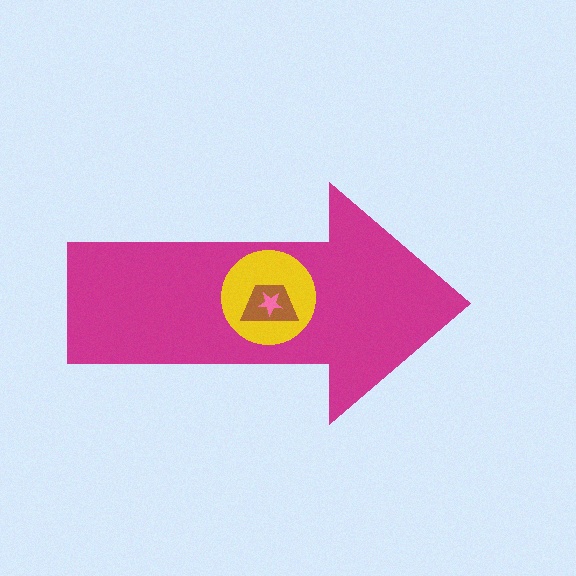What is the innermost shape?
The pink star.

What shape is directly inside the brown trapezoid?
The pink star.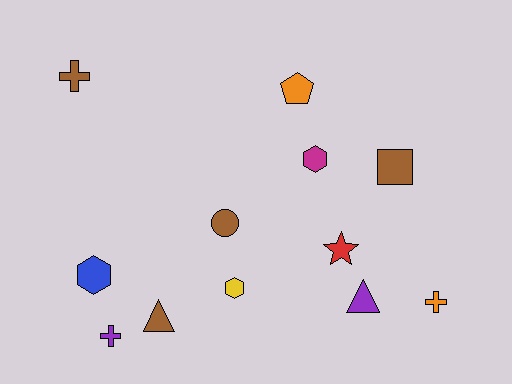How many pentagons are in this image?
There is 1 pentagon.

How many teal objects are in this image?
There are no teal objects.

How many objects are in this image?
There are 12 objects.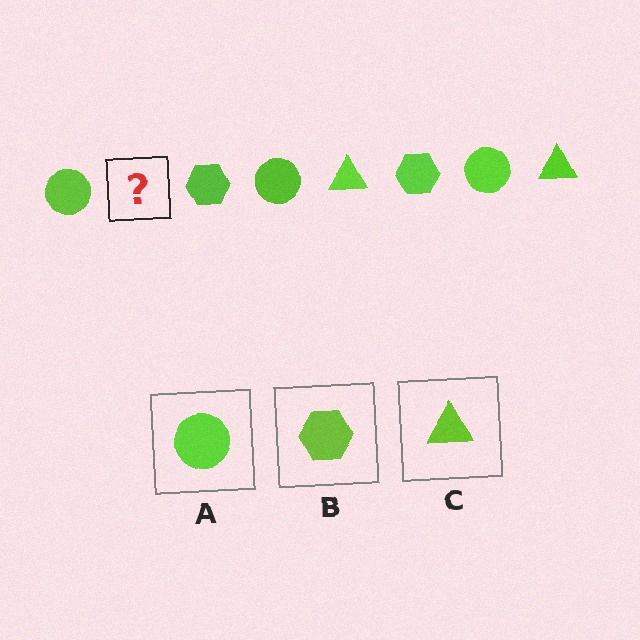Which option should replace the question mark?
Option C.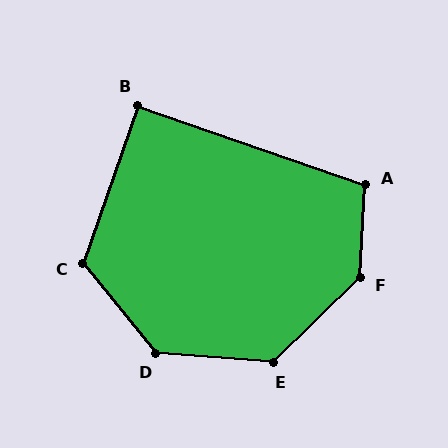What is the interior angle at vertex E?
Approximately 132 degrees (obtuse).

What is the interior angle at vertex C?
Approximately 122 degrees (obtuse).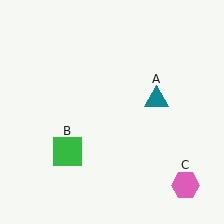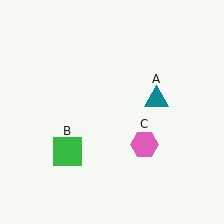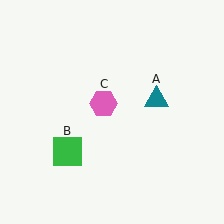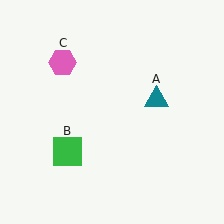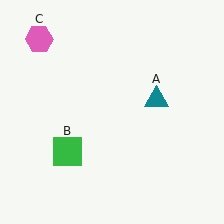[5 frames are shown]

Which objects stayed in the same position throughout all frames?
Teal triangle (object A) and green square (object B) remained stationary.